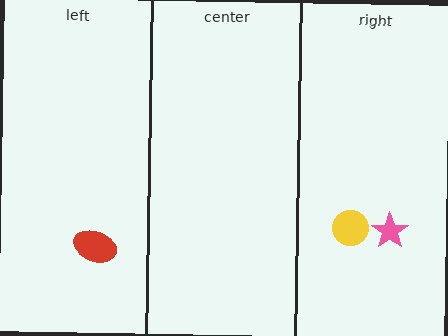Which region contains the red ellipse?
The left region.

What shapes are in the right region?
The yellow circle, the pink star.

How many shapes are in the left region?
1.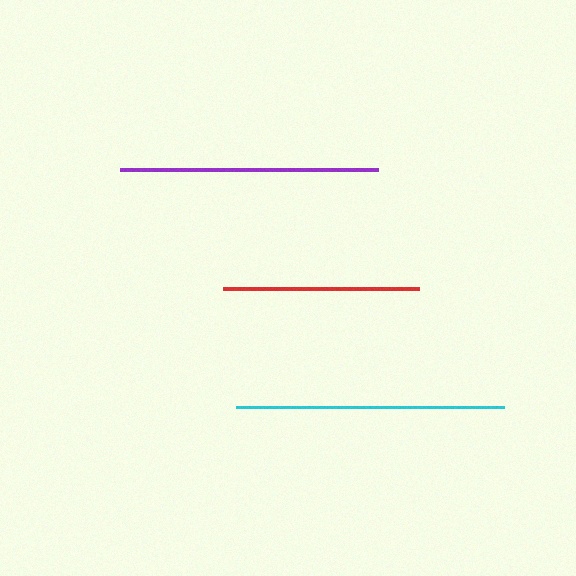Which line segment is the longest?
The cyan line is the longest at approximately 268 pixels.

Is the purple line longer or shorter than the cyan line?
The cyan line is longer than the purple line.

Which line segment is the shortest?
The red line is the shortest at approximately 197 pixels.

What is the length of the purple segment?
The purple segment is approximately 258 pixels long.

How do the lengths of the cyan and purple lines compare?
The cyan and purple lines are approximately the same length.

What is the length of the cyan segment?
The cyan segment is approximately 268 pixels long.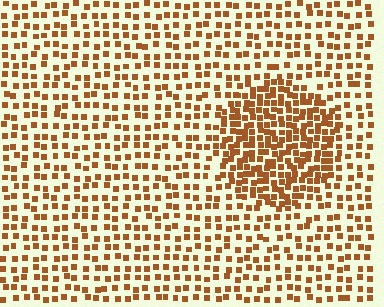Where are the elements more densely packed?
The elements are more densely packed inside the circle boundary.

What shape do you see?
I see a circle.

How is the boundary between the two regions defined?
The boundary is defined by a change in element density (approximately 2.0x ratio). All elements are the same color, size, and shape.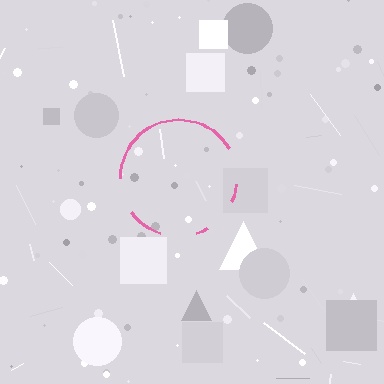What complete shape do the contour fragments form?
The contour fragments form a circle.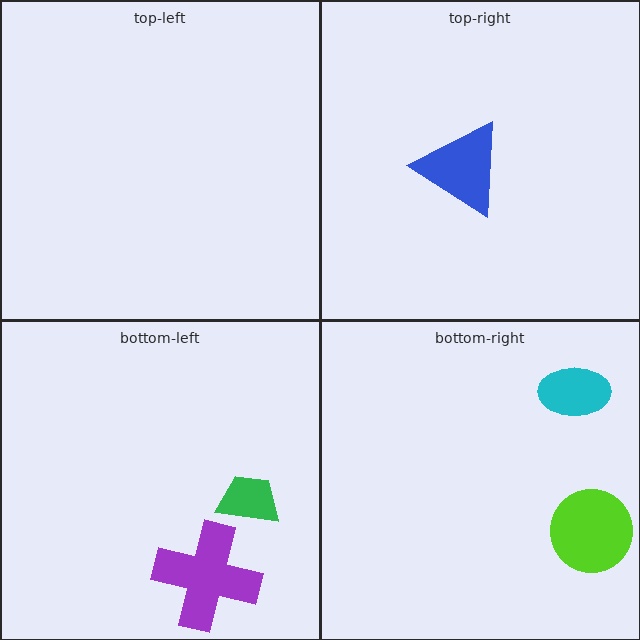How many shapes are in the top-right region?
1.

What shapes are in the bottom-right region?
The cyan ellipse, the lime circle.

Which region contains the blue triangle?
The top-right region.